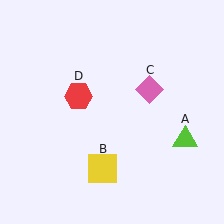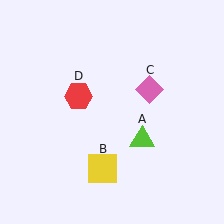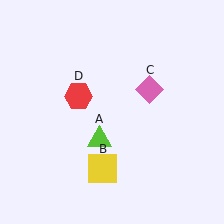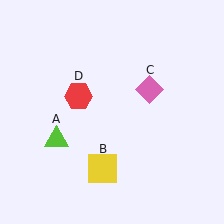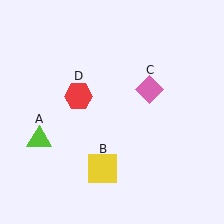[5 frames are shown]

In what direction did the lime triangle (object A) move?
The lime triangle (object A) moved left.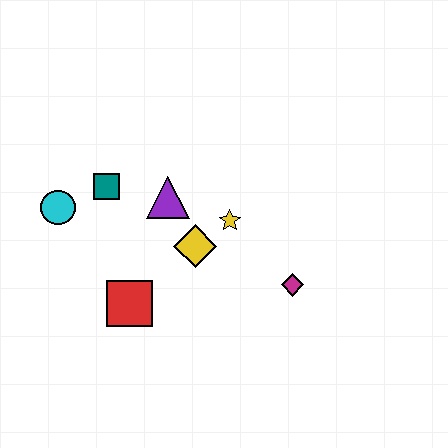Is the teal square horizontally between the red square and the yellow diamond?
No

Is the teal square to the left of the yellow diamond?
Yes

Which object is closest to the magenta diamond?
The yellow star is closest to the magenta diamond.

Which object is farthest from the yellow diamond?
The cyan circle is farthest from the yellow diamond.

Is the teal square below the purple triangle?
No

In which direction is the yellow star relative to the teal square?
The yellow star is to the right of the teal square.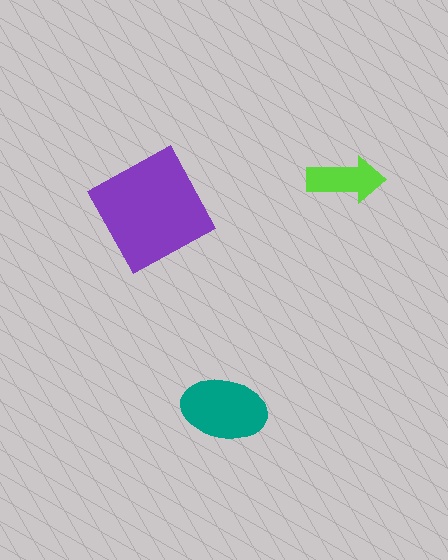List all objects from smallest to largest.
The lime arrow, the teal ellipse, the purple square.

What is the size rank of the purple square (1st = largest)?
1st.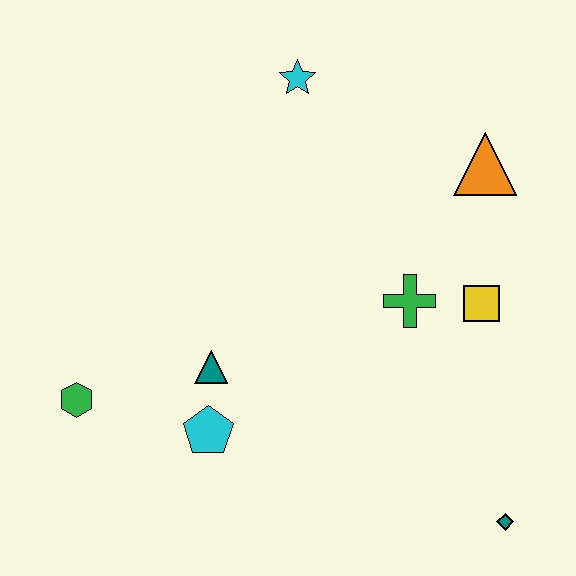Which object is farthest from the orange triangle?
The green hexagon is farthest from the orange triangle.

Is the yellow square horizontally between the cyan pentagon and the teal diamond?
Yes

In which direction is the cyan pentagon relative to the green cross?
The cyan pentagon is to the left of the green cross.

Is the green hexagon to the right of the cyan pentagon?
No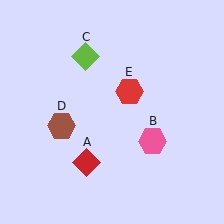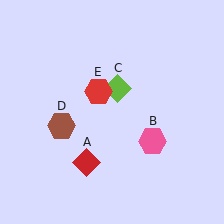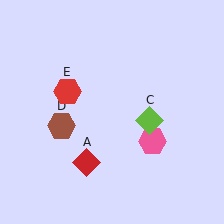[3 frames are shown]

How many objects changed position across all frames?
2 objects changed position: lime diamond (object C), red hexagon (object E).